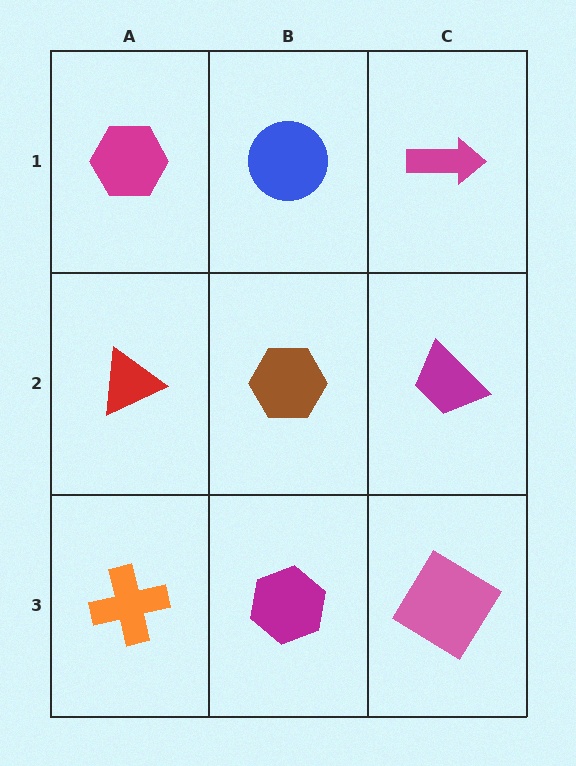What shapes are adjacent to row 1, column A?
A red triangle (row 2, column A), a blue circle (row 1, column B).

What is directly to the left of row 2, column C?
A brown hexagon.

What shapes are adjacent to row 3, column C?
A magenta trapezoid (row 2, column C), a magenta hexagon (row 3, column B).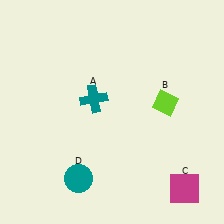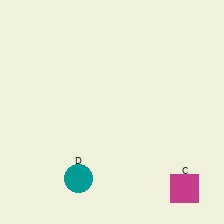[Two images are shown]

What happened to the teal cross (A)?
The teal cross (A) was removed in Image 2. It was in the top-left area of Image 1.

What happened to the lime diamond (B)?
The lime diamond (B) was removed in Image 2. It was in the top-right area of Image 1.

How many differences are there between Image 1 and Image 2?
There are 2 differences between the two images.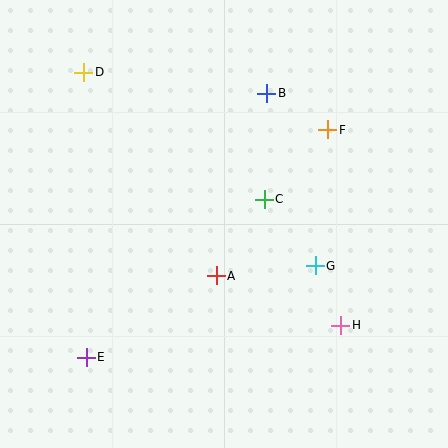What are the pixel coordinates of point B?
Point B is at (267, 93).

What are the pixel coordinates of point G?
Point G is at (315, 266).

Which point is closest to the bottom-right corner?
Point H is closest to the bottom-right corner.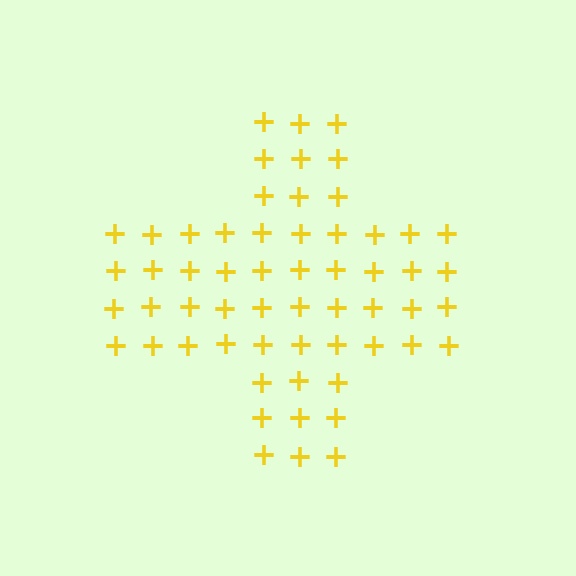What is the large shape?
The large shape is a cross.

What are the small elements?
The small elements are plus signs.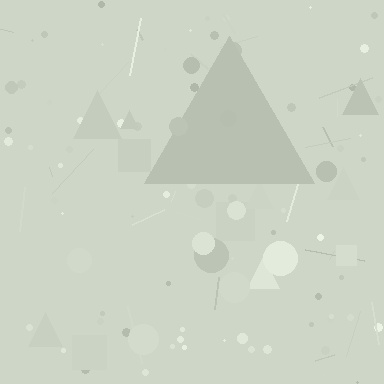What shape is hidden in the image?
A triangle is hidden in the image.